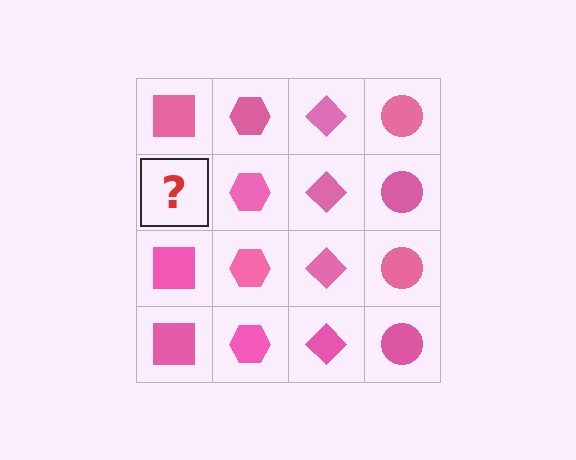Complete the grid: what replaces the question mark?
The question mark should be replaced with a pink square.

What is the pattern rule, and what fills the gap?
The rule is that each column has a consistent shape. The gap should be filled with a pink square.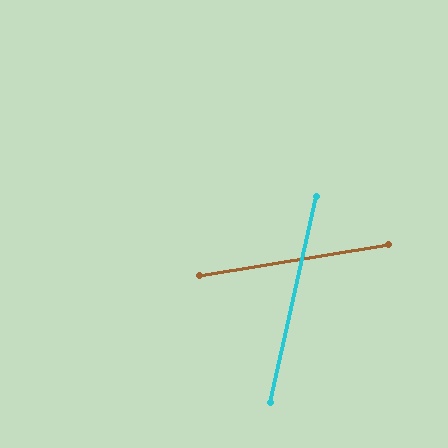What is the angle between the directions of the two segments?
Approximately 68 degrees.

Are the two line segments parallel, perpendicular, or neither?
Neither parallel nor perpendicular — they differ by about 68°.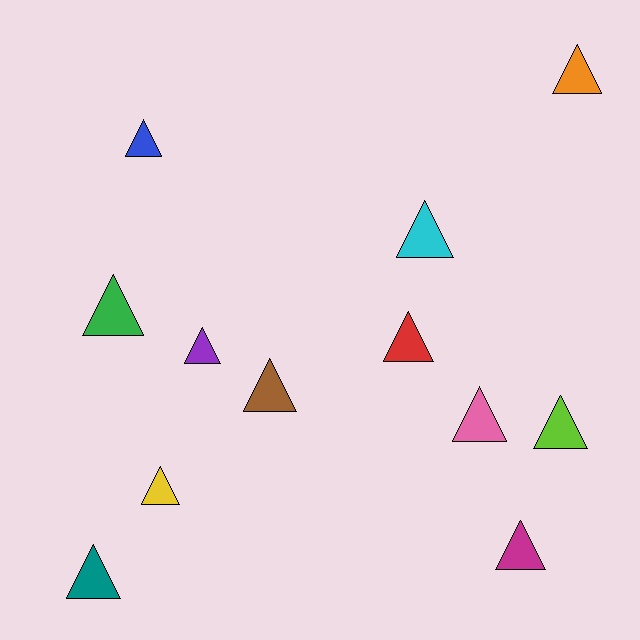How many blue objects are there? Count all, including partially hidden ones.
There is 1 blue object.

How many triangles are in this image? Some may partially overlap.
There are 12 triangles.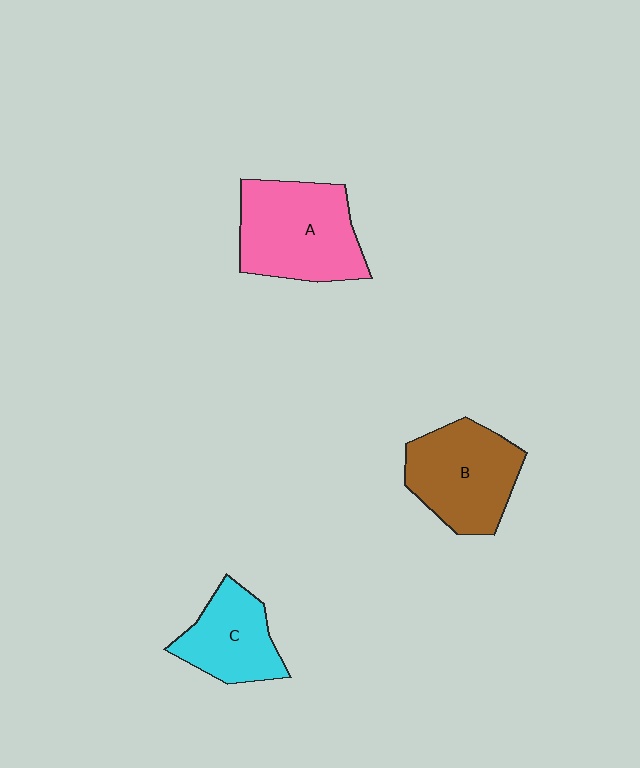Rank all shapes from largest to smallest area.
From largest to smallest: A (pink), B (brown), C (cyan).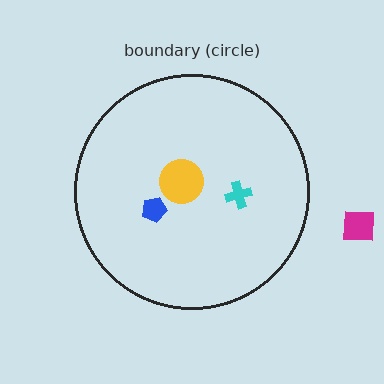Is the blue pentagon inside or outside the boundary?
Inside.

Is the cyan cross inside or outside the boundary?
Inside.